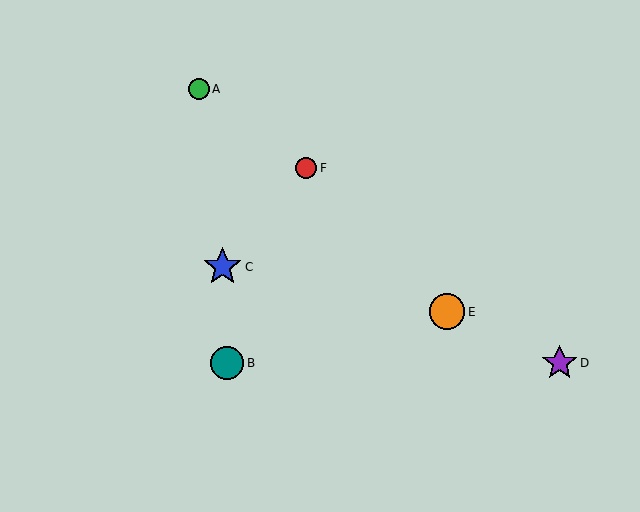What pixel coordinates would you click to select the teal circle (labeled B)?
Click at (227, 363) to select the teal circle B.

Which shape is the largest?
The blue star (labeled C) is the largest.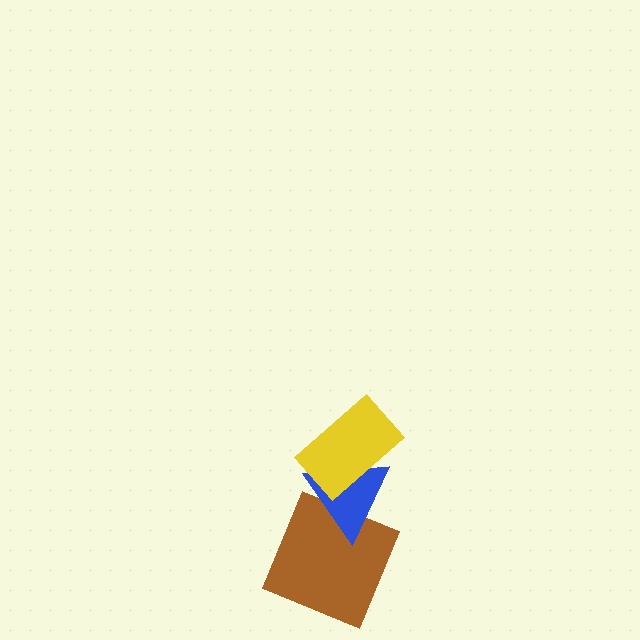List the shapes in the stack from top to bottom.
From top to bottom: the yellow rectangle, the blue triangle, the brown square.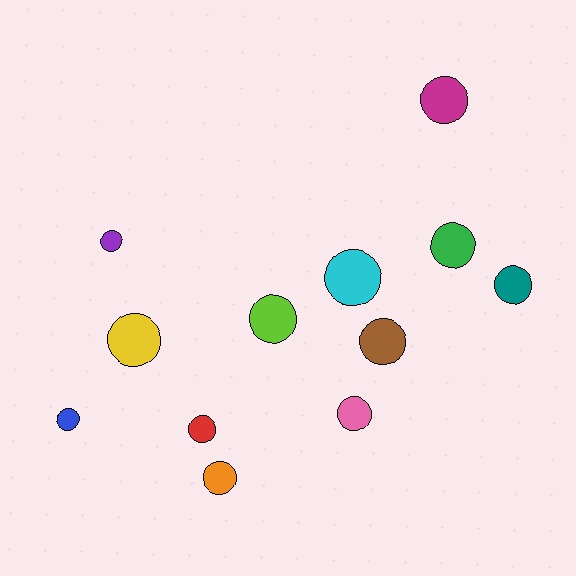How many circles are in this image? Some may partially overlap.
There are 12 circles.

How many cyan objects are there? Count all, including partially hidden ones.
There is 1 cyan object.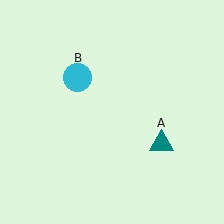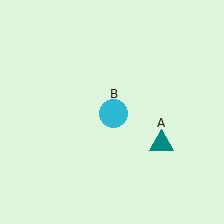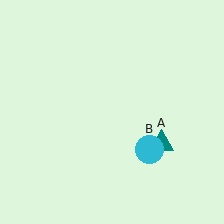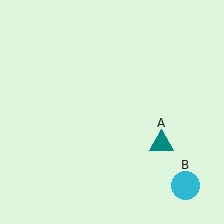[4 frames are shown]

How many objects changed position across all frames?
1 object changed position: cyan circle (object B).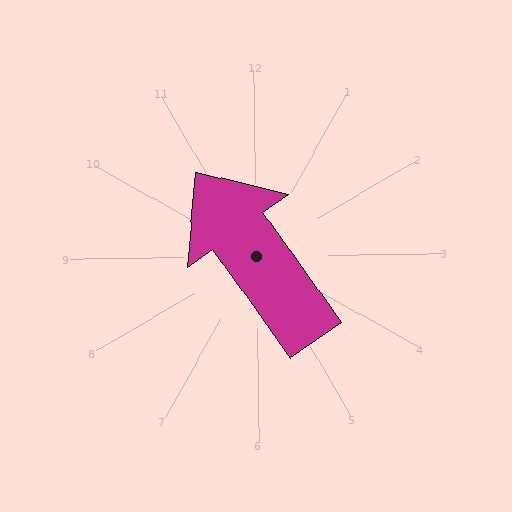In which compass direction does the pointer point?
Northwest.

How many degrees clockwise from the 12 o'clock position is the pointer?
Approximately 325 degrees.